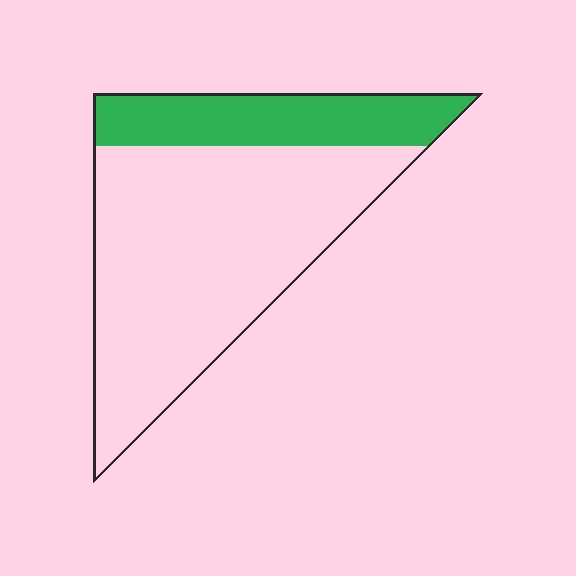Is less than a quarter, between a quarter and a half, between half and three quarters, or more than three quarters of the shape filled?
Between a quarter and a half.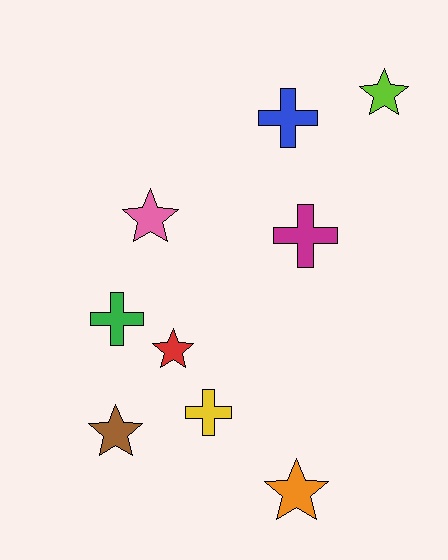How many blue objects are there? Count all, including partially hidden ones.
There is 1 blue object.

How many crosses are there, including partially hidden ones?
There are 4 crosses.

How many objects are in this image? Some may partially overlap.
There are 9 objects.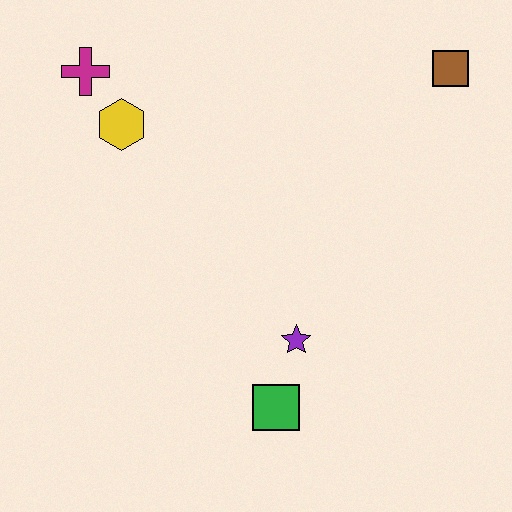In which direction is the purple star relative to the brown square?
The purple star is below the brown square.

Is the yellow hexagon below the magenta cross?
Yes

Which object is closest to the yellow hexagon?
The magenta cross is closest to the yellow hexagon.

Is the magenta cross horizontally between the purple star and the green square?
No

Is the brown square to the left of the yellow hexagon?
No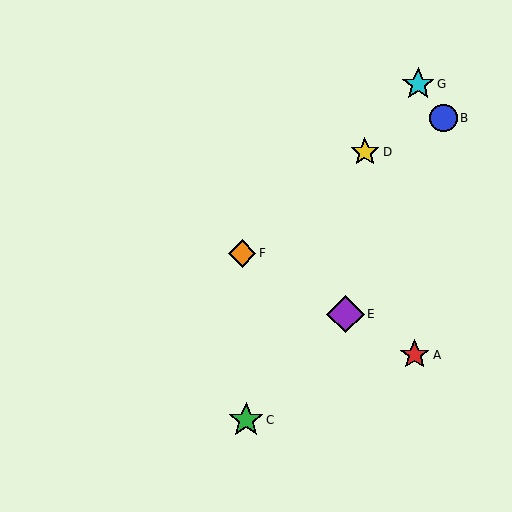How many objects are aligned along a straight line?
3 objects (A, E, F) are aligned along a straight line.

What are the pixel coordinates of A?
Object A is at (415, 355).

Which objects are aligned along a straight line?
Objects A, E, F are aligned along a straight line.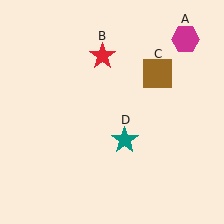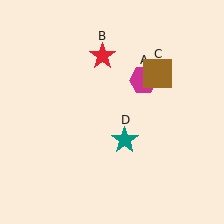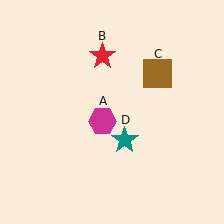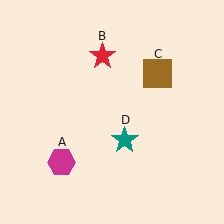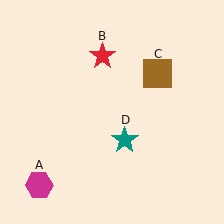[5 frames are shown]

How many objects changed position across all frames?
1 object changed position: magenta hexagon (object A).